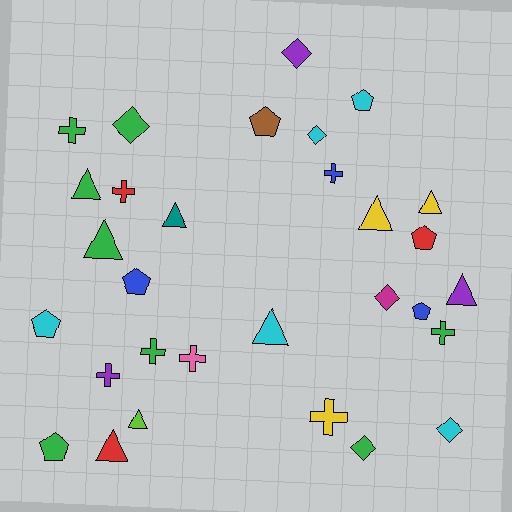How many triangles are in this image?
There are 9 triangles.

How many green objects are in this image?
There are 8 green objects.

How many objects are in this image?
There are 30 objects.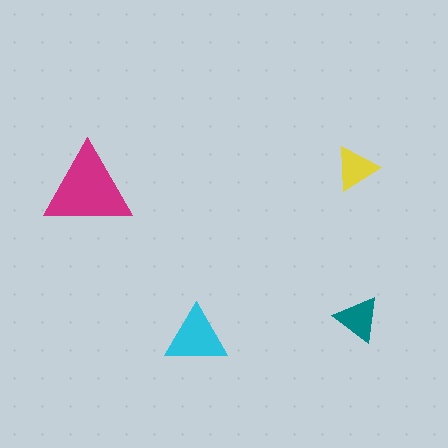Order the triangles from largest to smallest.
the magenta one, the cyan one, the teal one, the yellow one.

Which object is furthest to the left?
The magenta triangle is leftmost.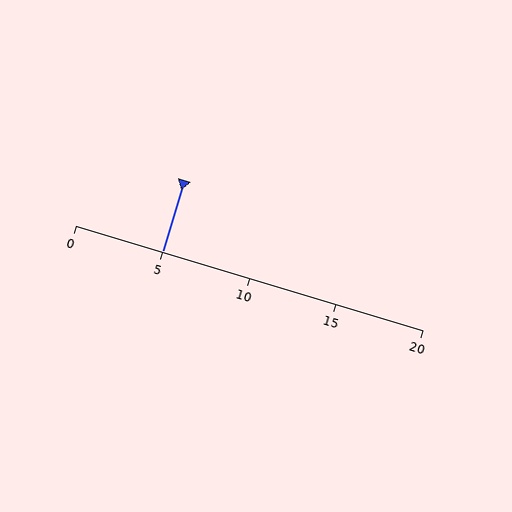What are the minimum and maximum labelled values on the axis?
The axis runs from 0 to 20.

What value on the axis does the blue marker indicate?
The marker indicates approximately 5.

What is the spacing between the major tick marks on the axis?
The major ticks are spaced 5 apart.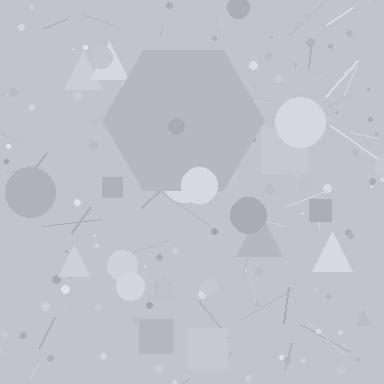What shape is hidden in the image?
A hexagon is hidden in the image.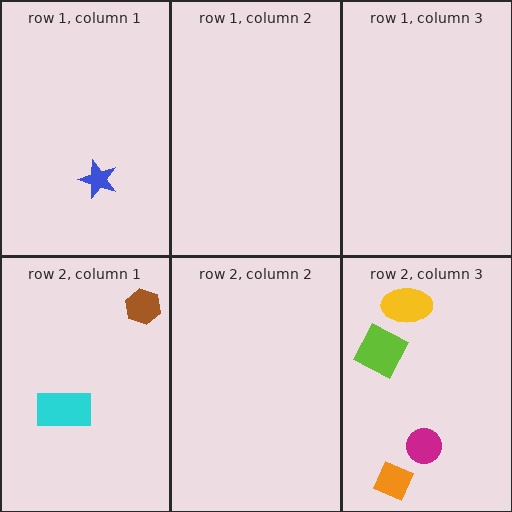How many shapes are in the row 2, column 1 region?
2.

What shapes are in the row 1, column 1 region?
The blue star.